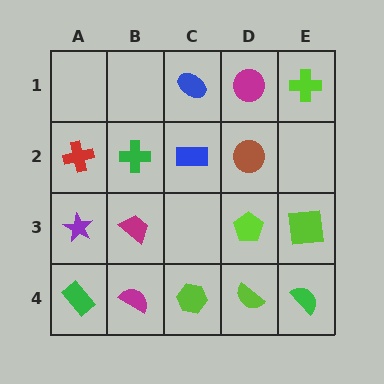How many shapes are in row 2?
4 shapes.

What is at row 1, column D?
A magenta circle.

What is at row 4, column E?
A green semicircle.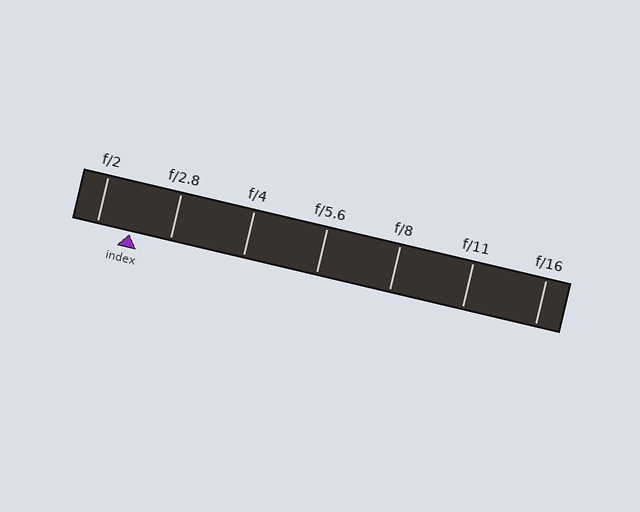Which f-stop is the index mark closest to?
The index mark is closest to f/2.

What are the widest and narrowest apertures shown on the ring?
The widest aperture shown is f/2 and the narrowest is f/16.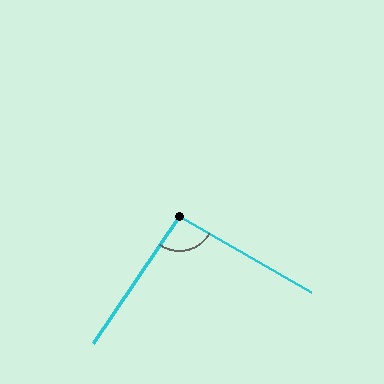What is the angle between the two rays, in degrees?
Approximately 94 degrees.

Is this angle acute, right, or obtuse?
It is approximately a right angle.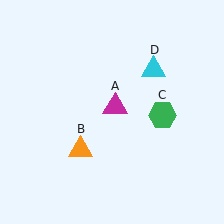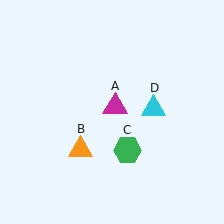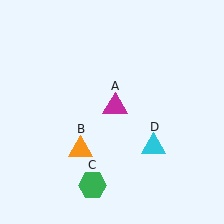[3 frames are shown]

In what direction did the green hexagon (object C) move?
The green hexagon (object C) moved down and to the left.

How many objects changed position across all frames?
2 objects changed position: green hexagon (object C), cyan triangle (object D).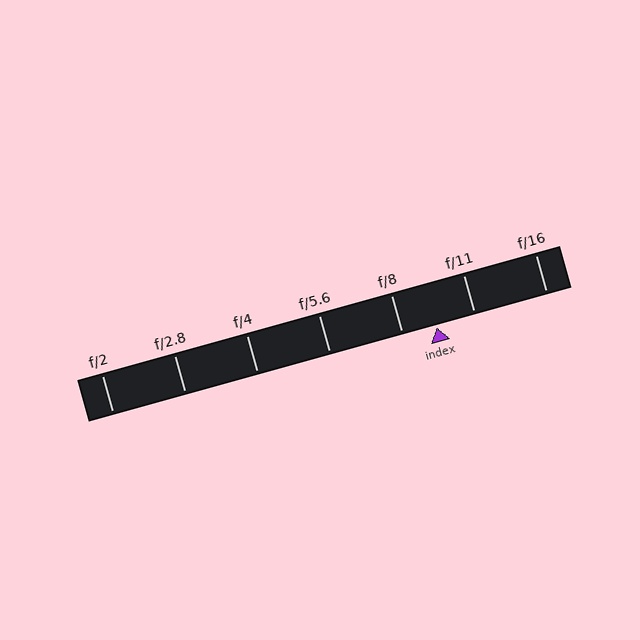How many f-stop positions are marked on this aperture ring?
There are 7 f-stop positions marked.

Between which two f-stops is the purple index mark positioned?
The index mark is between f/8 and f/11.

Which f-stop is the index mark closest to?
The index mark is closest to f/8.